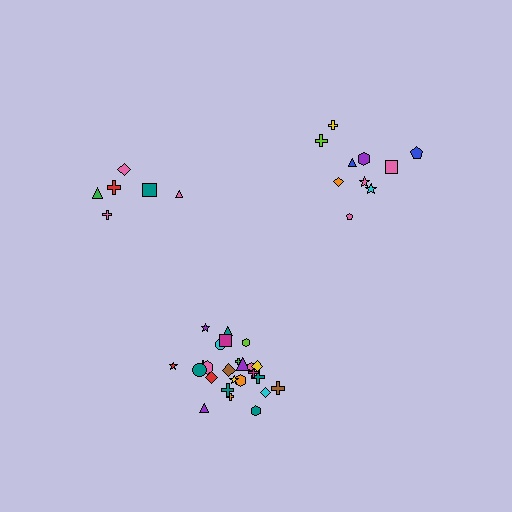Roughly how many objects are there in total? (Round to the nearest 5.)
Roughly 40 objects in total.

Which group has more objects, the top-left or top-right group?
The top-right group.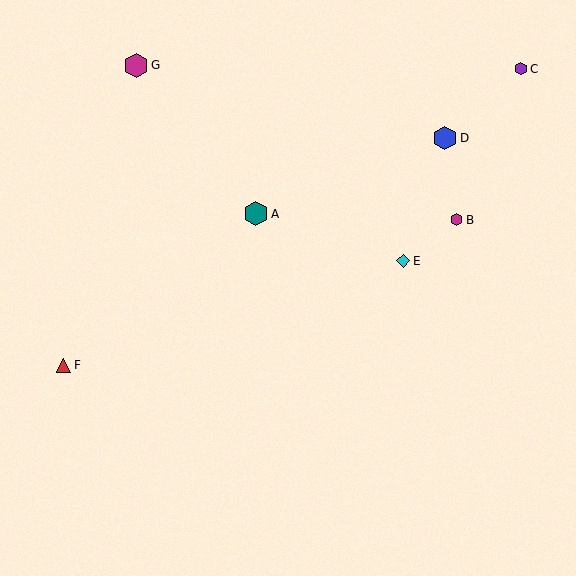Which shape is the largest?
The magenta hexagon (labeled G) is the largest.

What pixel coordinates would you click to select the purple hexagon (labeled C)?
Click at (521, 69) to select the purple hexagon C.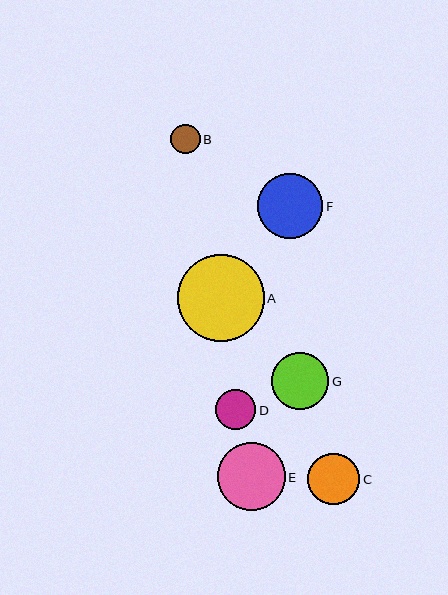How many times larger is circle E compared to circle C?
Circle E is approximately 1.3 times the size of circle C.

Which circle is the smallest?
Circle B is the smallest with a size of approximately 30 pixels.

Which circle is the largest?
Circle A is the largest with a size of approximately 87 pixels.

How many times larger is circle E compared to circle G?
Circle E is approximately 1.2 times the size of circle G.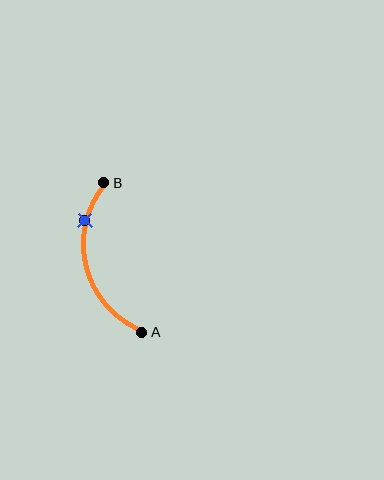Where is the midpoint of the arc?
The arc midpoint is the point on the curve farthest from the straight line joining A and B. It sits to the left of that line.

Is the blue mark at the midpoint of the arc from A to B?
No. The blue mark lies on the arc but is closer to endpoint B. The arc midpoint would be at the point on the curve equidistant along the arc from both A and B.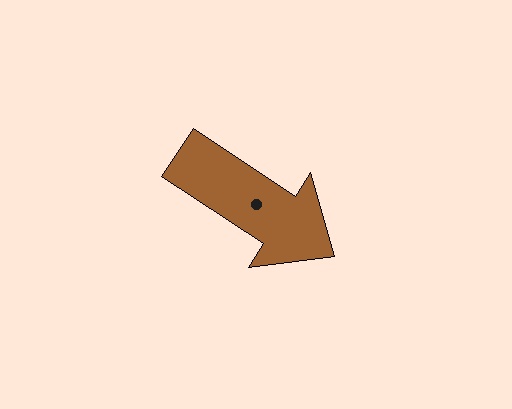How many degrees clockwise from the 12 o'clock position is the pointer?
Approximately 123 degrees.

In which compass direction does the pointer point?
Southeast.